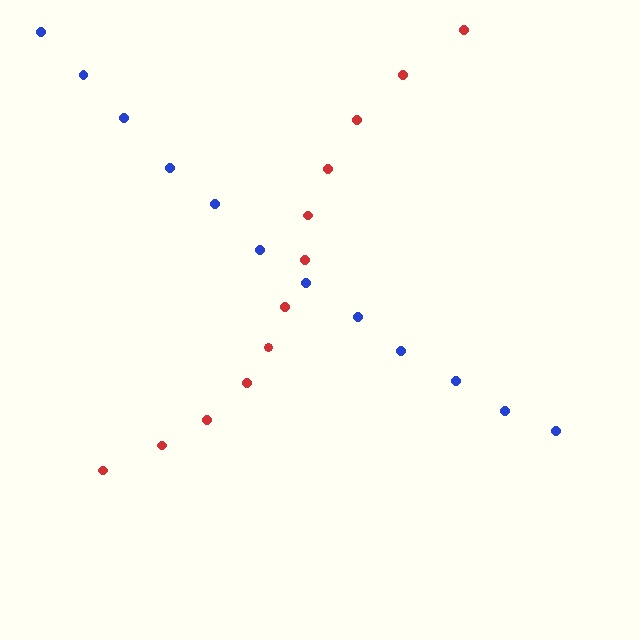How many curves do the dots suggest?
There are 2 distinct paths.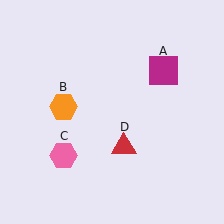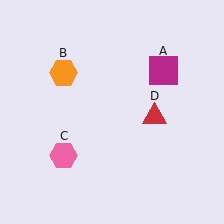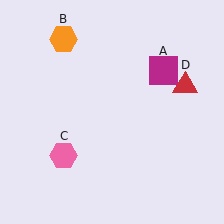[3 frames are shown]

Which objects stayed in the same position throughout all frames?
Magenta square (object A) and pink hexagon (object C) remained stationary.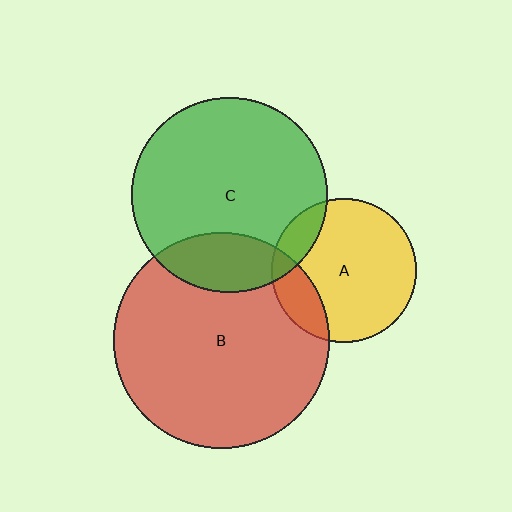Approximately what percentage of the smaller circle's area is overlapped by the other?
Approximately 20%.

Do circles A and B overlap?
Yes.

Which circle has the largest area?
Circle B (red).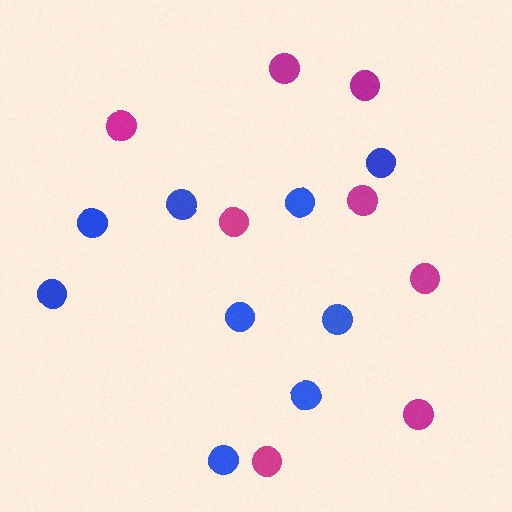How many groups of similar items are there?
There are 2 groups: one group of magenta circles (8) and one group of blue circles (9).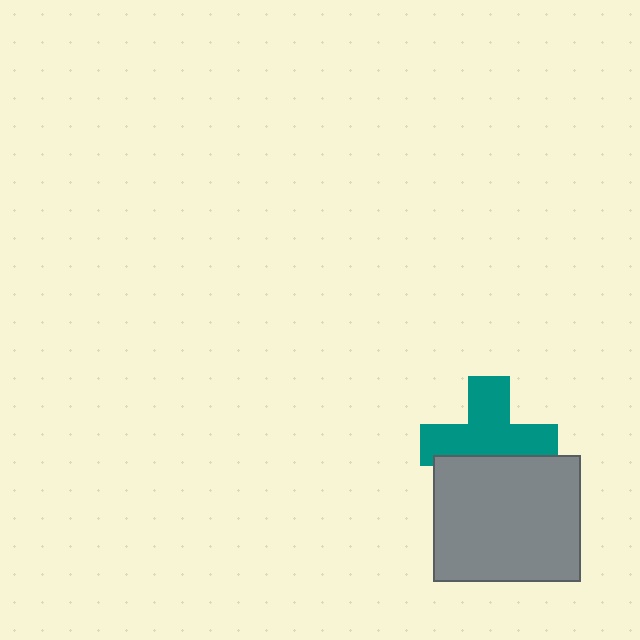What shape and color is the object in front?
The object in front is a gray rectangle.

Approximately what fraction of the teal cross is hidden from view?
Roughly 33% of the teal cross is hidden behind the gray rectangle.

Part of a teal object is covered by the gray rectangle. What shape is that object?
It is a cross.